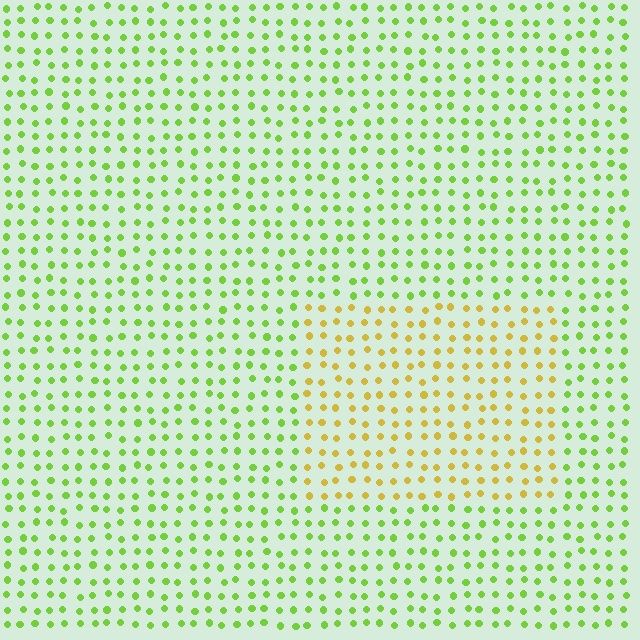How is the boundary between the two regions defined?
The boundary is defined purely by a slight shift in hue (about 47 degrees). Spacing, size, and orientation are identical on both sides.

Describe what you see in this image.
The image is filled with small lime elements in a uniform arrangement. A rectangle-shaped region is visible where the elements are tinted to a slightly different hue, forming a subtle color boundary.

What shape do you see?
I see a rectangle.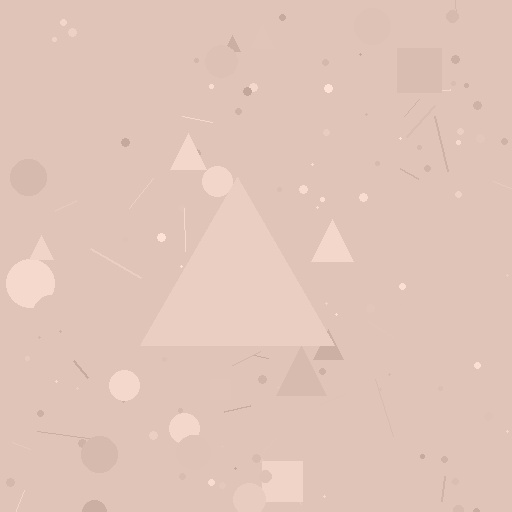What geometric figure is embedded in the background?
A triangle is embedded in the background.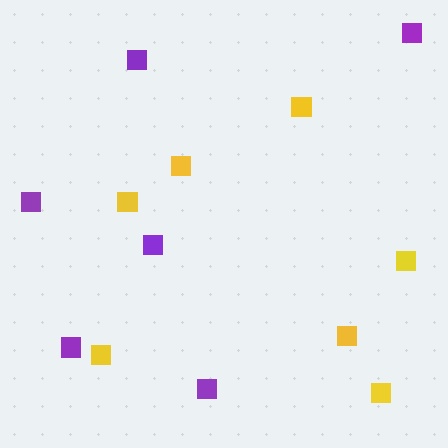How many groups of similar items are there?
There are 2 groups: one group of purple squares (6) and one group of yellow squares (7).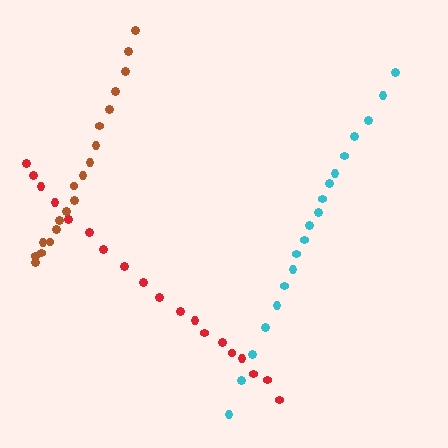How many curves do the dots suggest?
There are 3 distinct paths.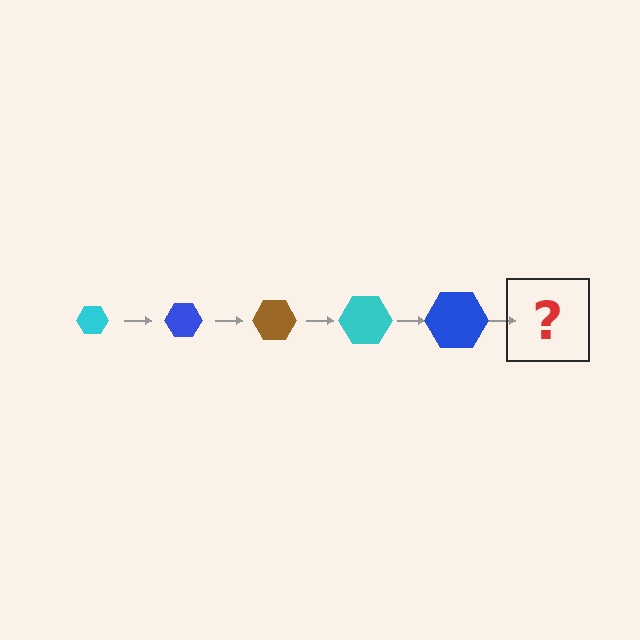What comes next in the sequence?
The next element should be a brown hexagon, larger than the previous one.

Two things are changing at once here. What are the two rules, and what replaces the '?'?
The two rules are that the hexagon grows larger each step and the color cycles through cyan, blue, and brown. The '?' should be a brown hexagon, larger than the previous one.